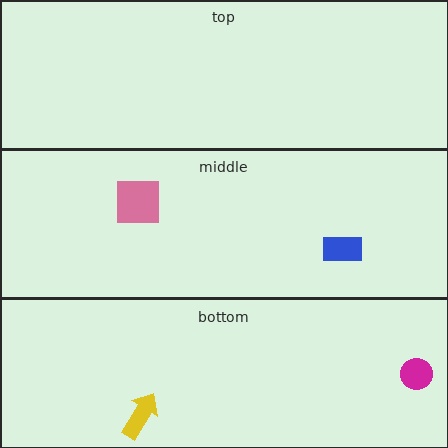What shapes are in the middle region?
The pink square, the blue rectangle.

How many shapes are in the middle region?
2.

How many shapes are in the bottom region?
2.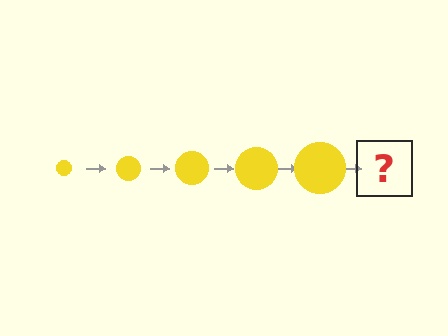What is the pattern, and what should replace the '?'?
The pattern is that the circle gets progressively larger each step. The '?' should be a yellow circle, larger than the previous one.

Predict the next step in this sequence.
The next step is a yellow circle, larger than the previous one.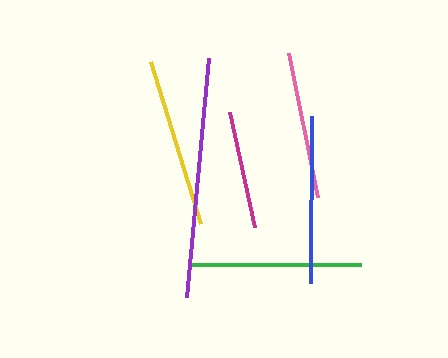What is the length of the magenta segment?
The magenta segment is approximately 118 pixels long.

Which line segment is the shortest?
The magenta line is the shortest at approximately 118 pixels.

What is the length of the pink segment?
The pink segment is approximately 147 pixels long.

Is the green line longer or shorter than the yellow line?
The yellow line is longer than the green line.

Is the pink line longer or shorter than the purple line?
The purple line is longer than the pink line.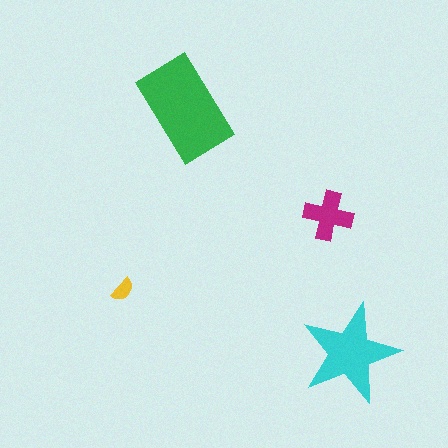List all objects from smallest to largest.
The yellow semicircle, the magenta cross, the cyan star, the green rectangle.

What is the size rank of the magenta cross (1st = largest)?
3rd.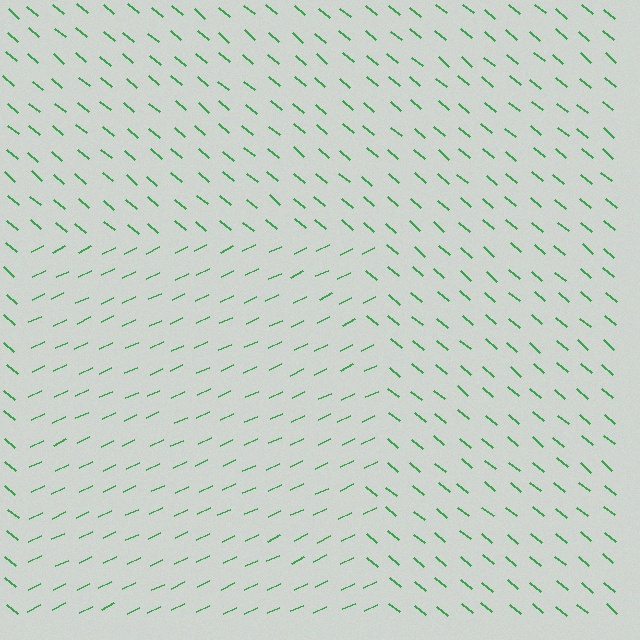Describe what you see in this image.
The image is filled with small green line segments. A rectangle region in the image has lines oriented differently from the surrounding lines, creating a visible texture boundary.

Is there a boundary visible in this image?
Yes, there is a texture boundary formed by a change in line orientation.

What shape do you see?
I see a rectangle.